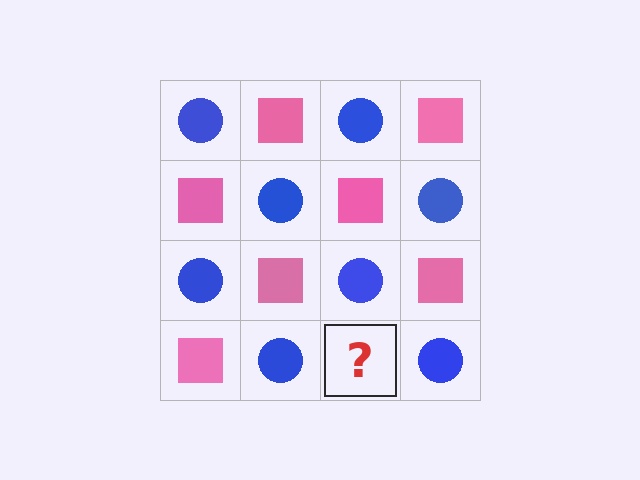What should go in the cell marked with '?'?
The missing cell should contain a pink square.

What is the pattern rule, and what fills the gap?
The rule is that it alternates blue circle and pink square in a checkerboard pattern. The gap should be filled with a pink square.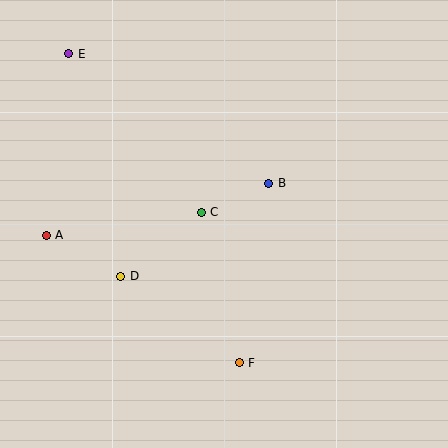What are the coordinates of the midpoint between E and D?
The midpoint between E and D is at (95, 165).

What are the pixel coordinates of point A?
Point A is at (46, 235).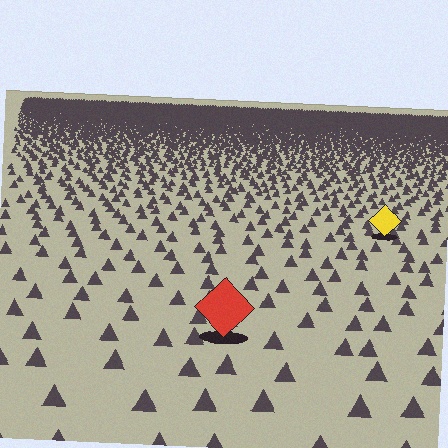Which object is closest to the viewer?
The red diamond is closest. The texture marks near it are larger and more spread out.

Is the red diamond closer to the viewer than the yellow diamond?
Yes. The red diamond is closer — you can tell from the texture gradient: the ground texture is coarser near it.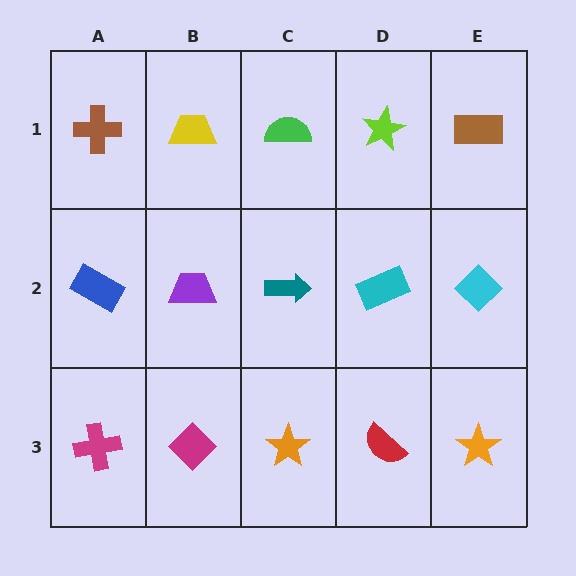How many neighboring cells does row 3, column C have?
3.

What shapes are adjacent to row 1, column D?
A cyan rectangle (row 2, column D), a green semicircle (row 1, column C), a brown rectangle (row 1, column E).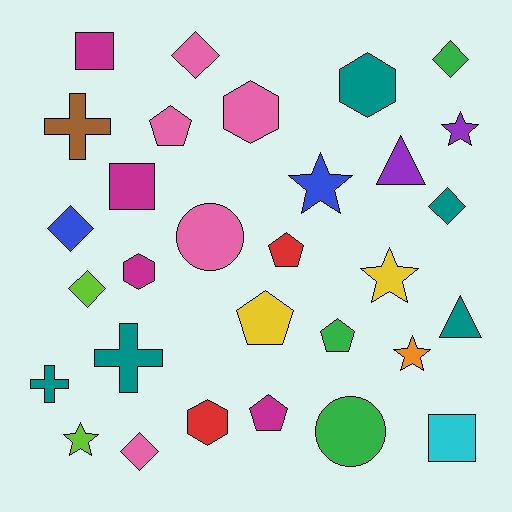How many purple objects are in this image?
There are 2 purple objects.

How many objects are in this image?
There are 30 objects.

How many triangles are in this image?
There are 2 triangles.